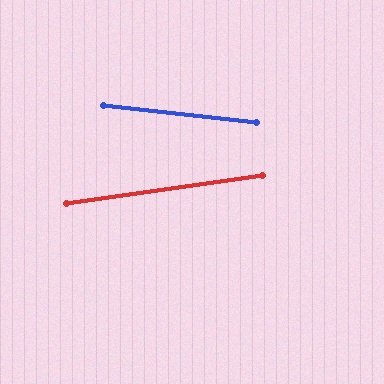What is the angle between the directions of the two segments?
Approximately 15 degrees.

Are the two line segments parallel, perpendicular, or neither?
Neither parallel nor perpendicular — they differ by about 15°.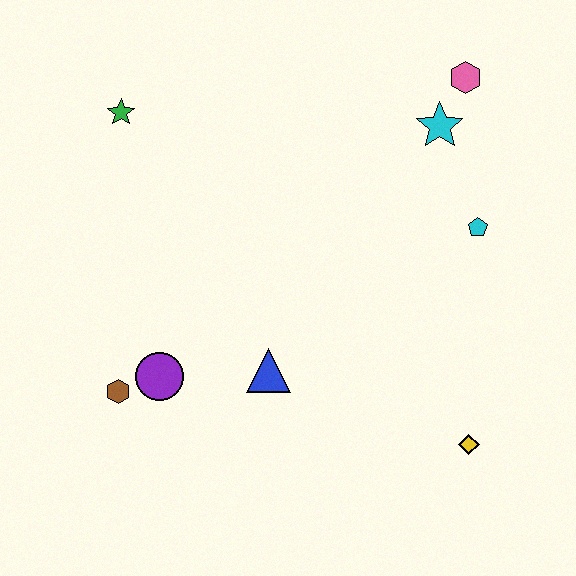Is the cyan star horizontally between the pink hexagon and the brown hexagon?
Yes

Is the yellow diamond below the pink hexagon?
Yes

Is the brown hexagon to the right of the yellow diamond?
No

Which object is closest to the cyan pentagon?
The cyan star is closest to the cyan pentagon.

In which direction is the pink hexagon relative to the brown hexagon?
The pink hexagon is to the right of the brown hexagon.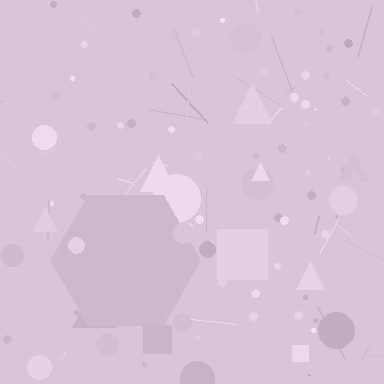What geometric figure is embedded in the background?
A hexagon is embedded in the background.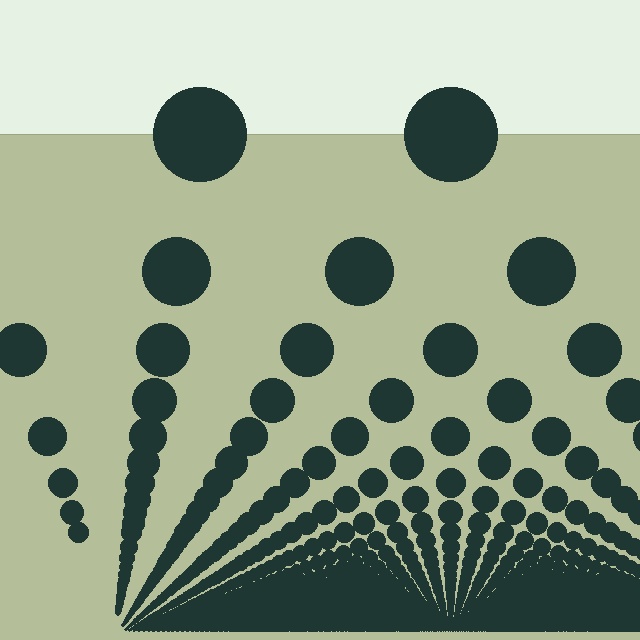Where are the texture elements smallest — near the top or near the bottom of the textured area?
Near the bottom.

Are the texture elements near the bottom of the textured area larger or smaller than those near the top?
Smaller. The gradient is inverted — elements near the bottom are smaller and denser.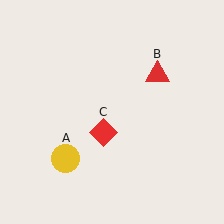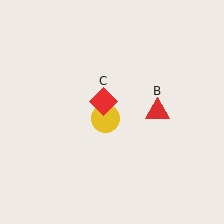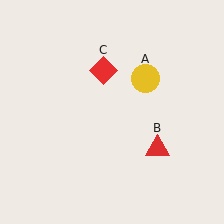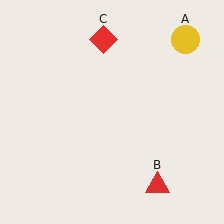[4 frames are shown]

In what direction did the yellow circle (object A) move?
The yellow circle (object A) moved up and to the right.